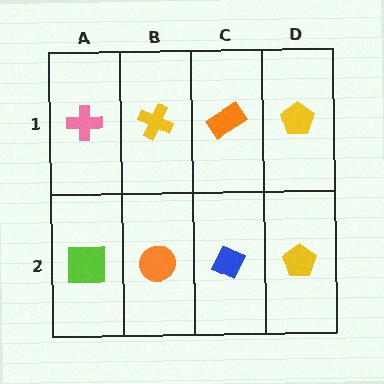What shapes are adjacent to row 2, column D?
A yellow pentagon (row 1, column D), a blue diamond (row 2, column C).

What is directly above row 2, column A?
A pink cross.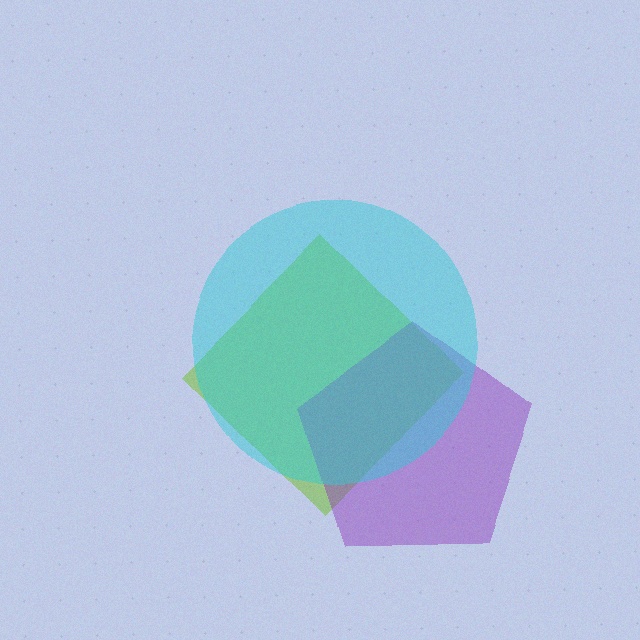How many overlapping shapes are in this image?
There are 3 overlapping shapes in the image.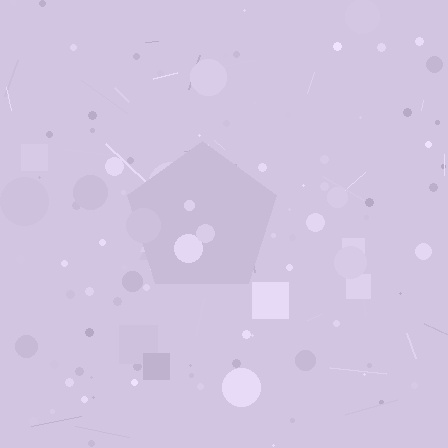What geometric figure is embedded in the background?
A pentagon is embedded in the background.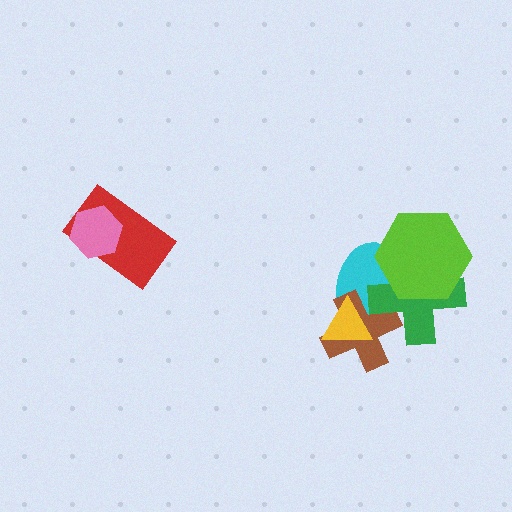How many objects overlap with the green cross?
3 objects overlap with the green cross.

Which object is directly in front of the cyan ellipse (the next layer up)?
The brown cross is directly in front of the cyan ellipse.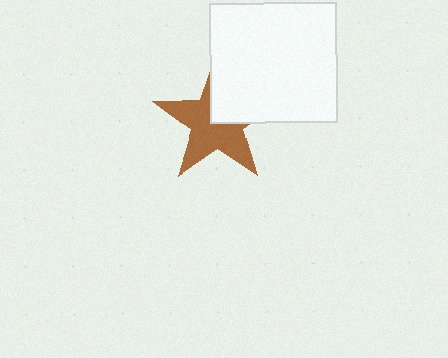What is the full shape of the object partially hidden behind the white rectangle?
The partially hidden object is a brown star.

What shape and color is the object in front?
The object in front is a white rectangle.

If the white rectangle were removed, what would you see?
You would see the complete brown star.